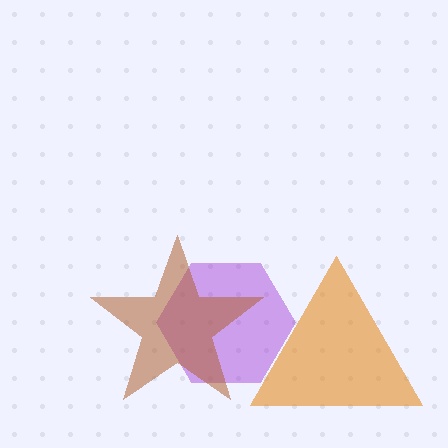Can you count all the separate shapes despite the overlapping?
Yes, there are 3 separate shapes.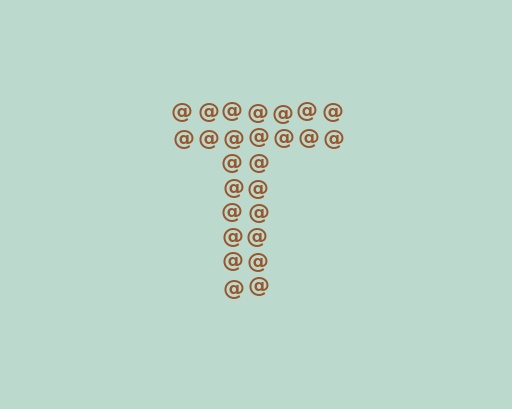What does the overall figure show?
The overall figure shows the letter T.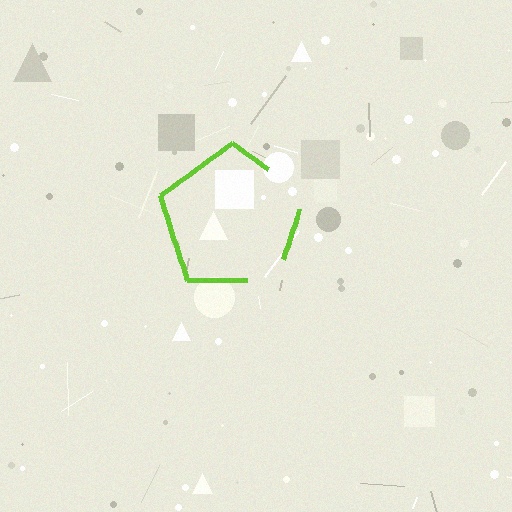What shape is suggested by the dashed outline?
The dashed outline suggests a pentagon.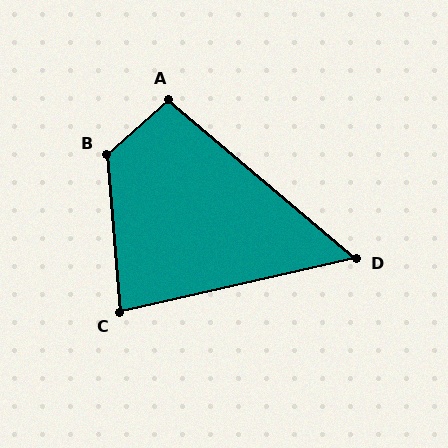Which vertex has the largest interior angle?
B, at approximately 127 degrees.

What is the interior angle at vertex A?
Approximately 98 degrees (obtuse).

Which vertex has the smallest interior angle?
D, at approximately 53 degrees.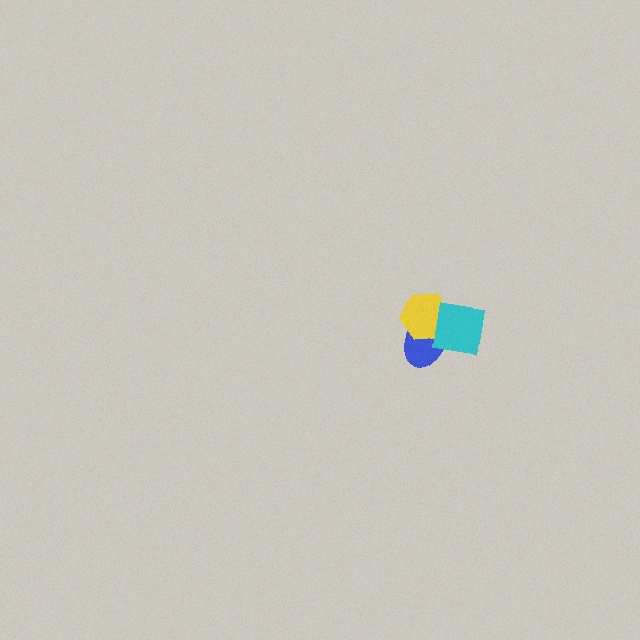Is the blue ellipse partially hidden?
Yes, it is partially covered by another shape.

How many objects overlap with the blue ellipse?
2 objects overlap with the blue ellipse.